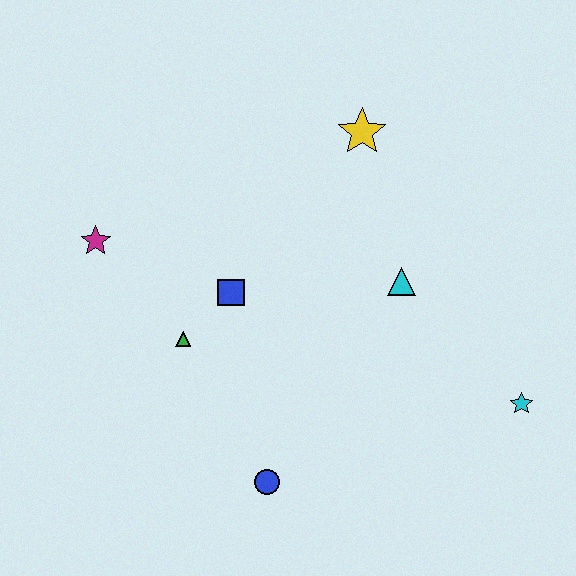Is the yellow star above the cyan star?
Yes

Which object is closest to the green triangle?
The blue square is closest to the green triangle.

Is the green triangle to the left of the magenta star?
No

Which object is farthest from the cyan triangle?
The magenta star is farthest from the cyan triangle.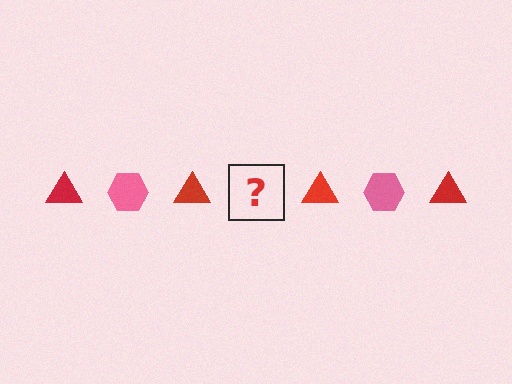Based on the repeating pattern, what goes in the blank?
The blank should be a pink hexagon.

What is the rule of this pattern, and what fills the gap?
The rule is that the pattern alternates between red triangle and pink hexagon. The gap should be filled with a pink hexagon.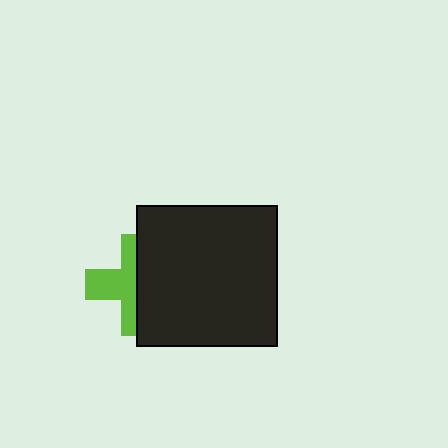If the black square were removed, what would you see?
You would see the complete lime cross.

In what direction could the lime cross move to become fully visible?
The lime cross could move left. That would shift it out from behind the black square entirely.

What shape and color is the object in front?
The object in front is a black square.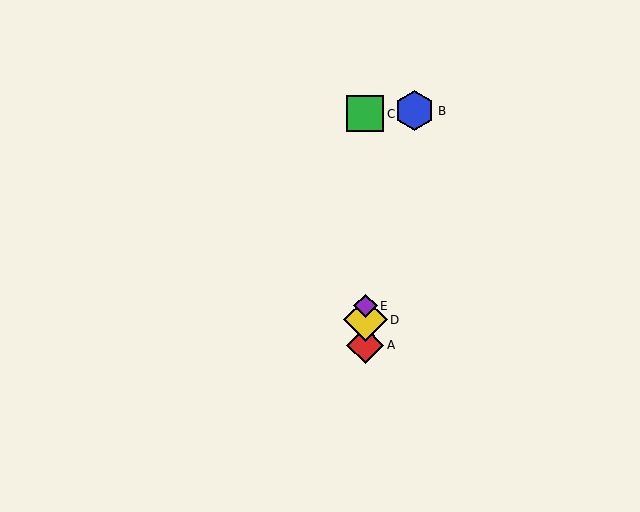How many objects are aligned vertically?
4 objects (A, C, D, E) are aligned vertically.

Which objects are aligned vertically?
Objects A, C, D, E are aligned vertically.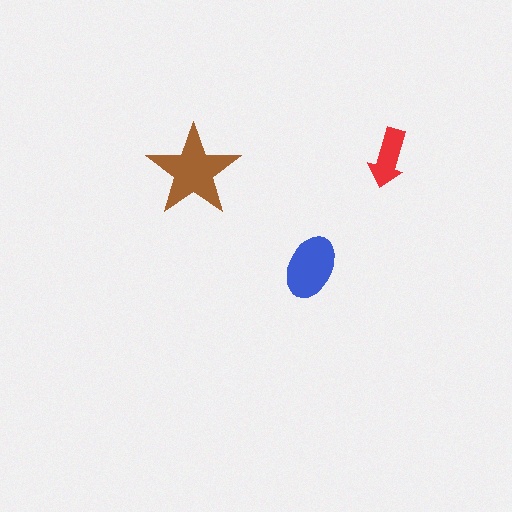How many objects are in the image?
There are 3 objects in the image.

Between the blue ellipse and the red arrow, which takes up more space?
The blue ellipse.